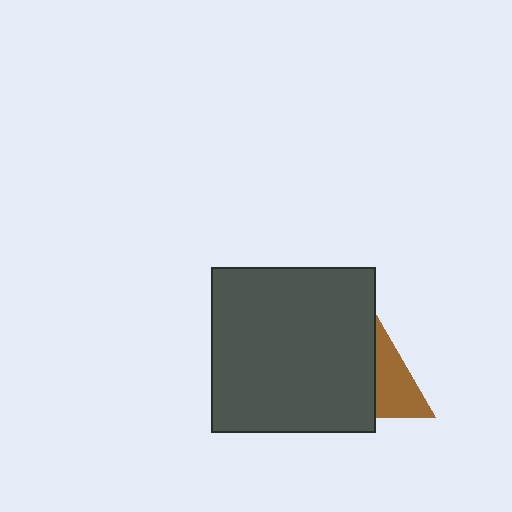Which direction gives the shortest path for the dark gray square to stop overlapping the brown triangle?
Moving left gives the shortest separation.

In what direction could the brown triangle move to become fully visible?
The brown triangle could move right. That would shift it out from behind the dark gray square entirely.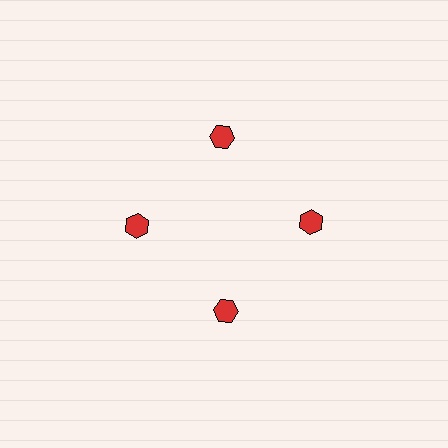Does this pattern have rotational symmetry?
Yes, this pattern has 4-fold rotational symmetry. It looks the same after rotating 90 degrees around the center.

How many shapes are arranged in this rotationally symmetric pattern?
There are 4 shapes, arranged in 4 groups of 1.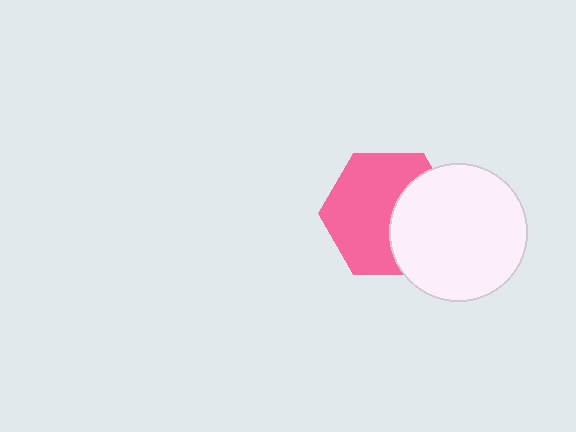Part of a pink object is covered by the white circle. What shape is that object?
It is a hexagon.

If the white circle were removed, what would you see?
You would see the complete pink hexagon.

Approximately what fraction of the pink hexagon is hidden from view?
Roughly 37% of the pink hexagon is hidden behind the white circle.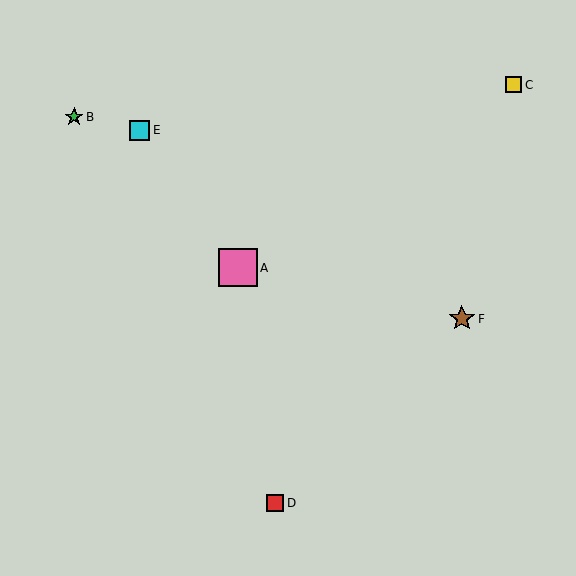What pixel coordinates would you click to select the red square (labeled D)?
Click at (275, 503) to select the red square D.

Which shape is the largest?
The pink square (labeled A) is the largest.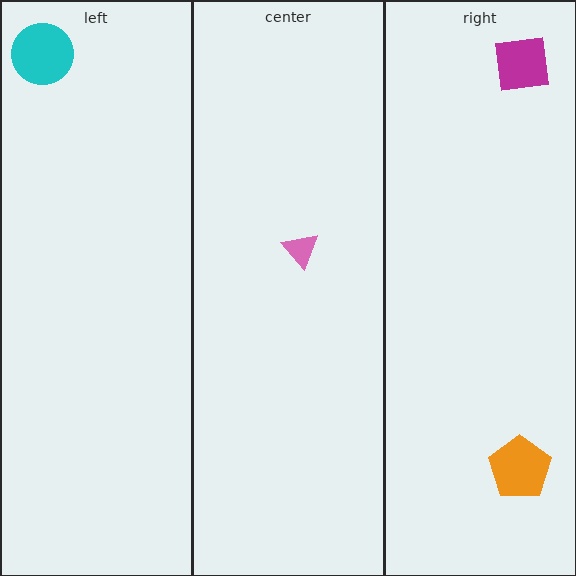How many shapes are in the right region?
2.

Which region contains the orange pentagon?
The right region.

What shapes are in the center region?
The pink triangle.